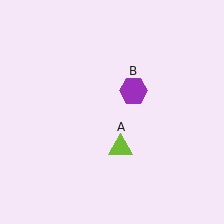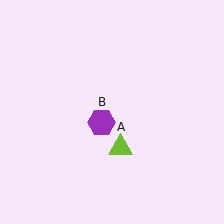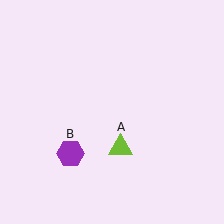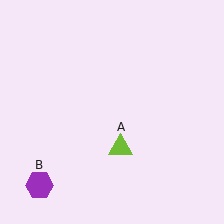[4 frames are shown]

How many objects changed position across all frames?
1 object changed position: purple hexagon (object B).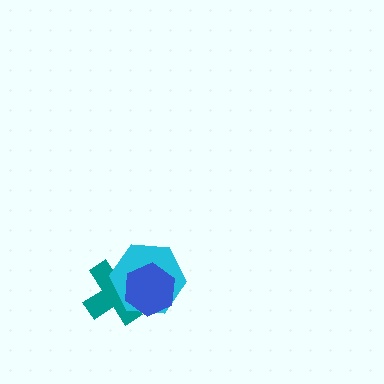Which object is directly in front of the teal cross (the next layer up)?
The cyan hexagon is directly in front of the teal cross.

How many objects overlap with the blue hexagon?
2 objects overlap with the blue hexagon.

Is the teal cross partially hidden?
Yes, it is partially covered by another shape.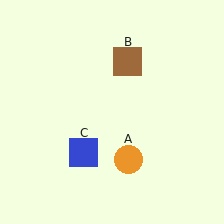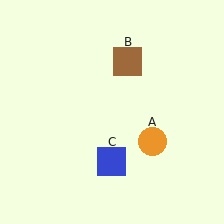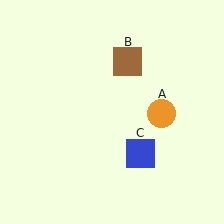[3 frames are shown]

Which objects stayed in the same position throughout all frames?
Brown square (object B) remained stationary.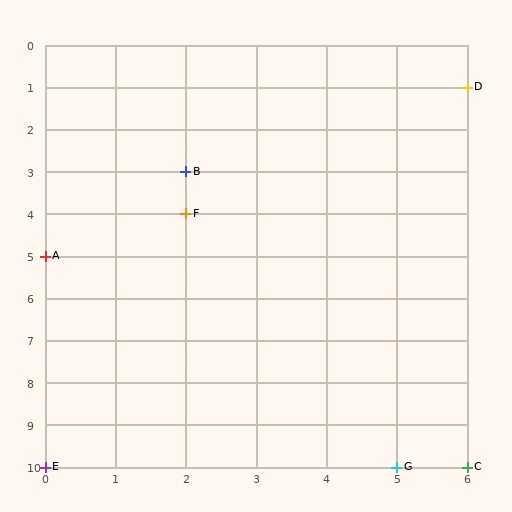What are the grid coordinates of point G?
Point G is at grid coordinates (5, 10).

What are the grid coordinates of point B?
Point B is at grid coordinates (2, 3).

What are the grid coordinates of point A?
Point A is at grid coordinates (0, 5).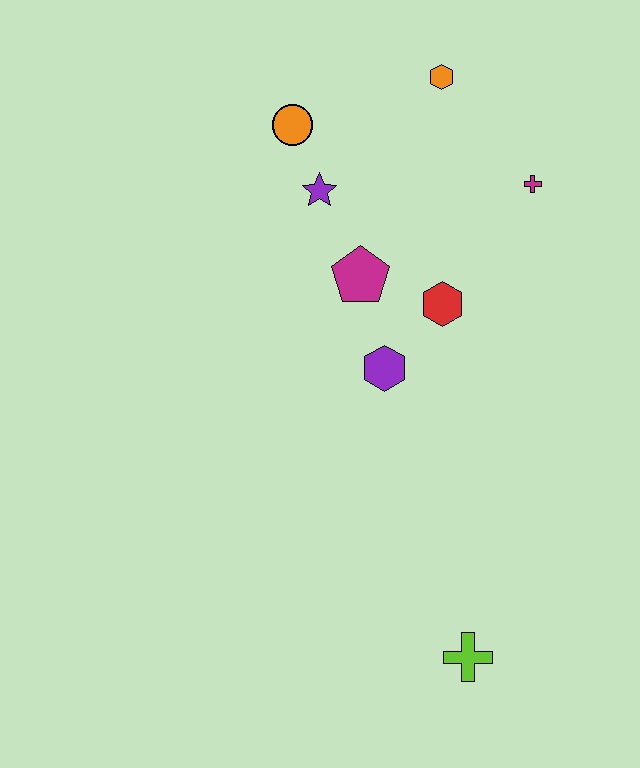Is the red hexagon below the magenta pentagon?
Yes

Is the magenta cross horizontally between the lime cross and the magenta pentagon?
No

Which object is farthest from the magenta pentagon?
The lime cross is farthest from the magenta pentagon.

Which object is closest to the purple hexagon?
The red hexagon is closest to the purple hexagon.